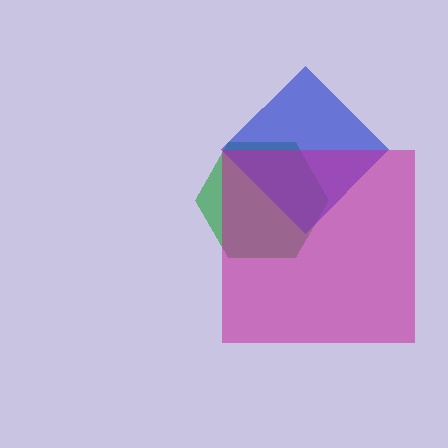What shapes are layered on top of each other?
The layered shapes are: a green hexagon, a blue diamond, a magenta square.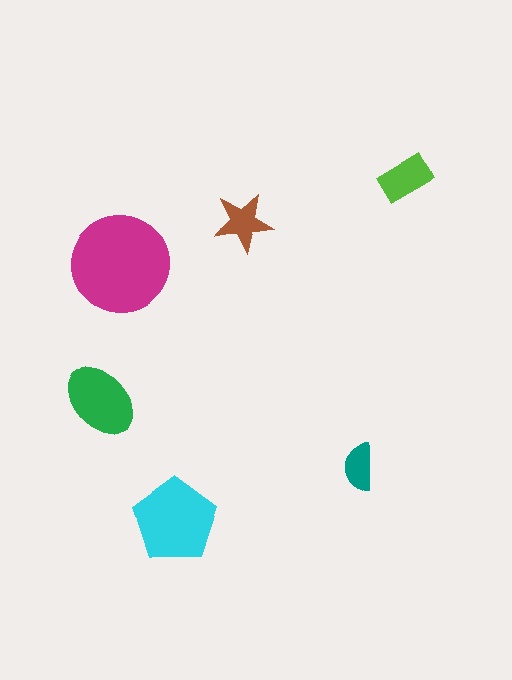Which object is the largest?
The magenta circle.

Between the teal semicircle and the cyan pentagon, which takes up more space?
The cyan pentagon.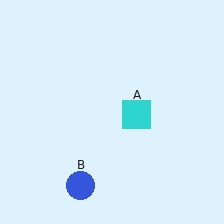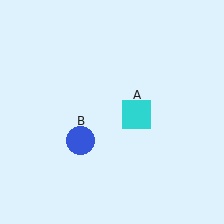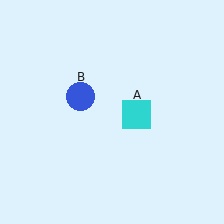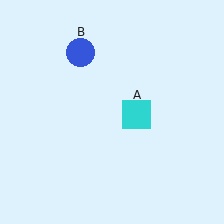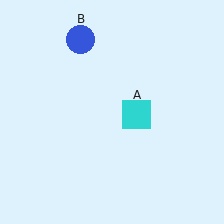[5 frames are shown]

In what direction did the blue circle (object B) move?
The blue circle (object B) moved up.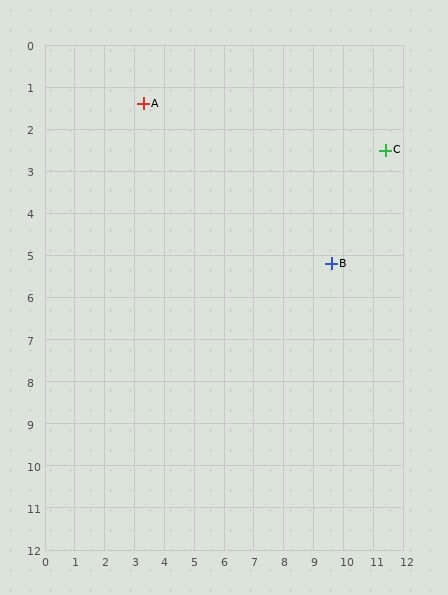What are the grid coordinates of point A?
Point A is at approximately (3.3, 1.4).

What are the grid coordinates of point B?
Point B is at approximately (9.6, 5.2).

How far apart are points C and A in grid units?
Points C and A are about 8.2 grid units apart.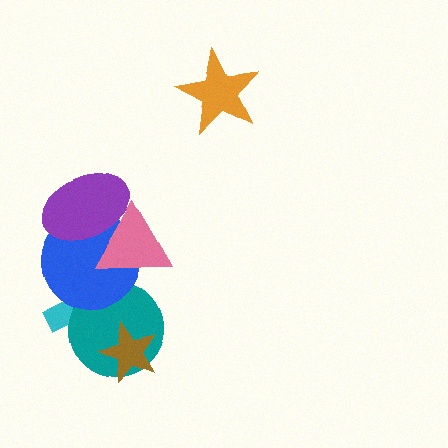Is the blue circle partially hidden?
Yes, it is partially covered by another shape.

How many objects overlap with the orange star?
0 objects overlap with the orange star.